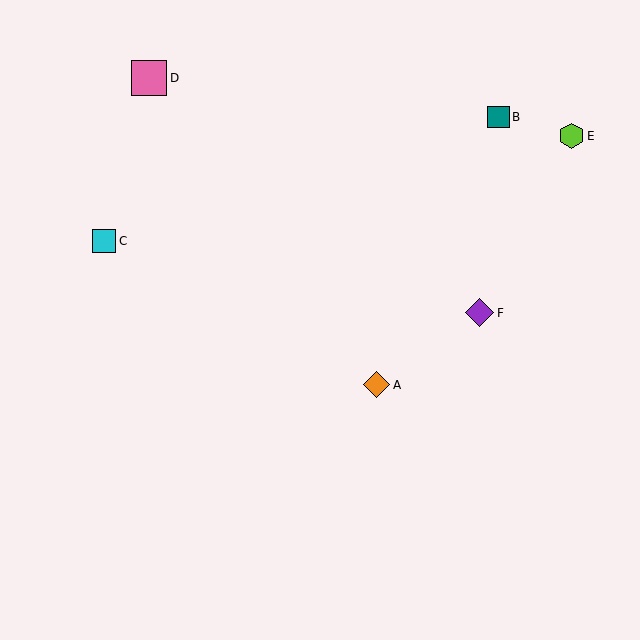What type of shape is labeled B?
Shape B is a teal square.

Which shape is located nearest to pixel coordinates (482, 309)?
The purple diamond (labeled F) at (479, 313) is nearest to that location.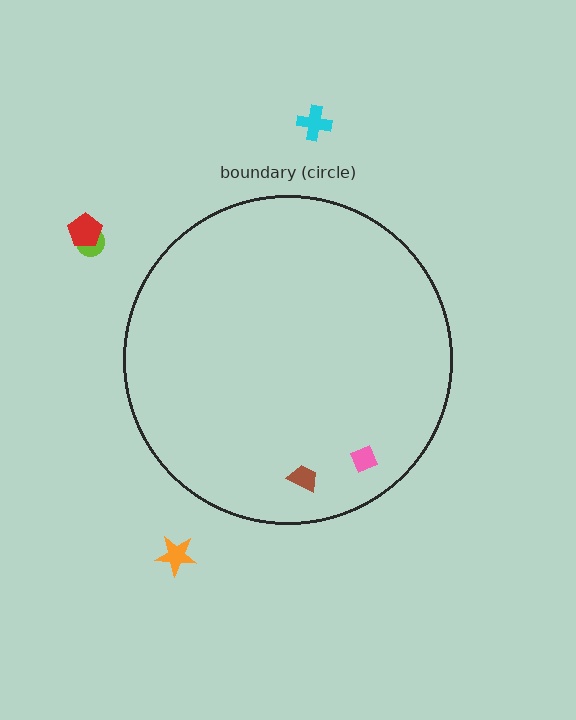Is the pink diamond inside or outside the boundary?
Inside.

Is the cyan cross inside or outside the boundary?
Outside.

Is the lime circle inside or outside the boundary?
Outside.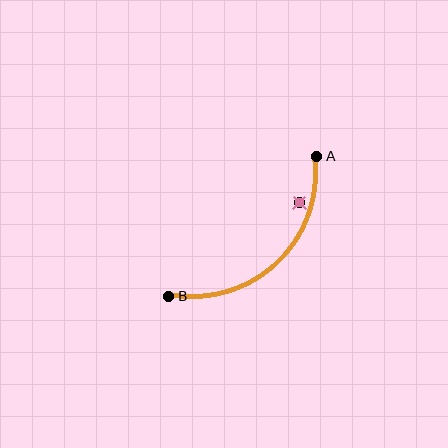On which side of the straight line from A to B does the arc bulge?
The arc bulges below and to the right of the straight line connecting A and B.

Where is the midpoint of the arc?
The arc midpoint is the point on the curve farthest from the straight line joining A and B. It sits below and to the right of that line.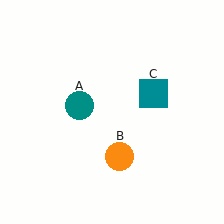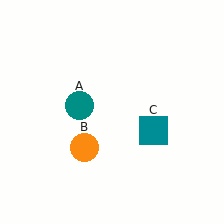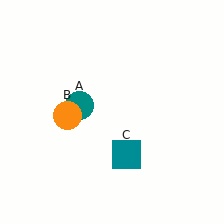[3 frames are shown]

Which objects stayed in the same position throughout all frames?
Teal circle (object A) remained stationary.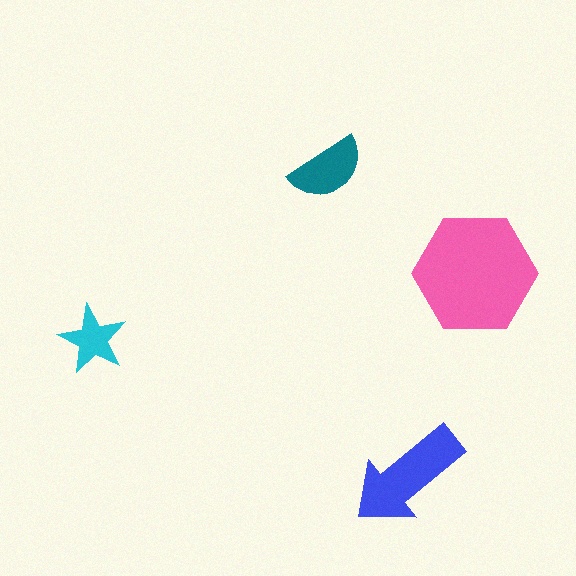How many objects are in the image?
There are 4 objects in the image.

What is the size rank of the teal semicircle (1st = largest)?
3rd.